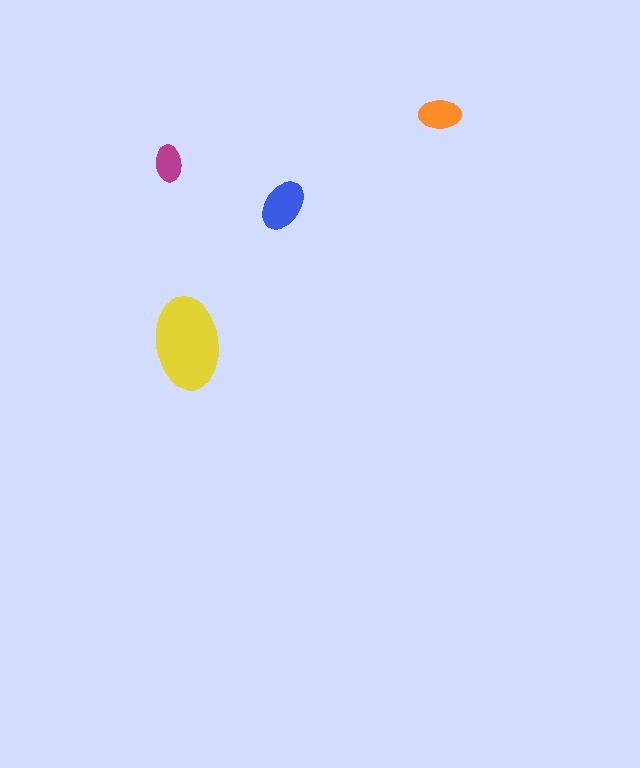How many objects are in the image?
There are 4 objects in the image.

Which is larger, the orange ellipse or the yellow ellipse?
The yellow one.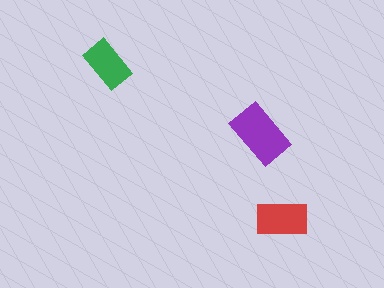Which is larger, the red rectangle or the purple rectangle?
The purple one.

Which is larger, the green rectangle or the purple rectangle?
The purple one.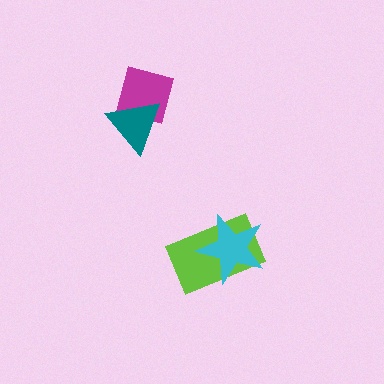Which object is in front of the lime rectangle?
The cyan star is in front of the lime rectangle.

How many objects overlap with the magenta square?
1 object overlaps with the magenta square.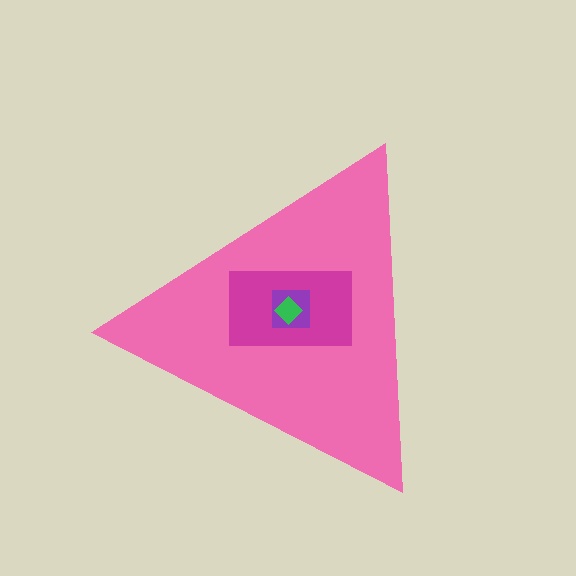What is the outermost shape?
The pink triangle.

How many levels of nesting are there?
4.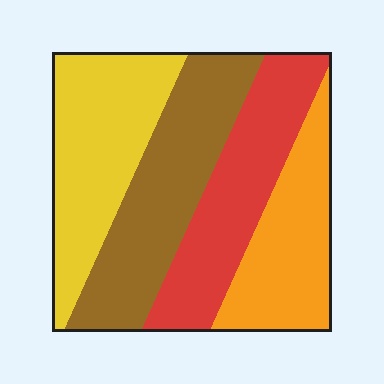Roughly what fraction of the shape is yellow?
Yellow covers around 25% of the shape.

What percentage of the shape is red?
Red takes up about one quarter (1/4) of the shape.